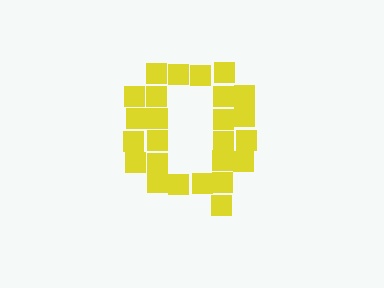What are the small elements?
The small elements are squares.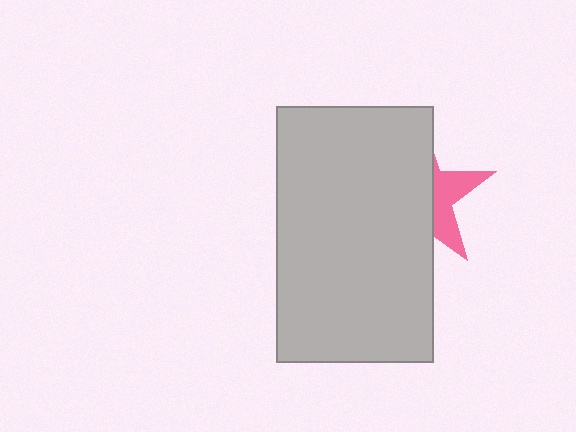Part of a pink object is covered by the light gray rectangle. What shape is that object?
It is a star.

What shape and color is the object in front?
The object in front is a light gray rectangle.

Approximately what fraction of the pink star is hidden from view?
Roughly 66% of the pink star is hidden behind the light gray rectangle.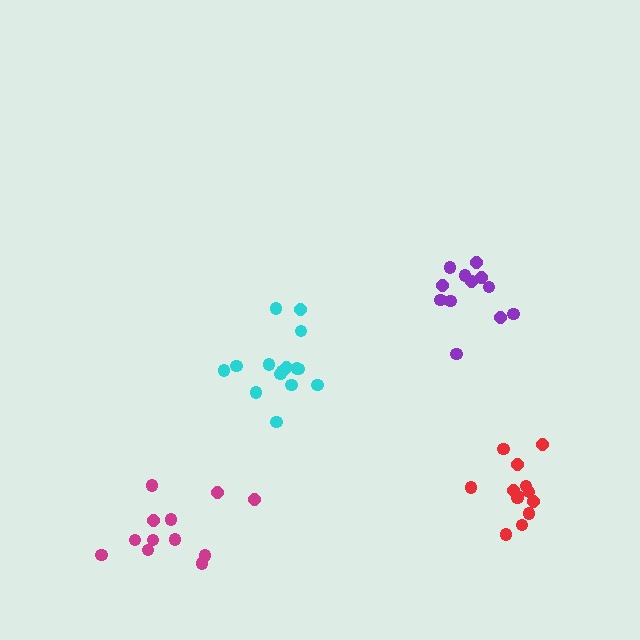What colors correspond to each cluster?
The clusters are colored: purple, cyan, red, magenta.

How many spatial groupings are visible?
There are 4 spatial groupings.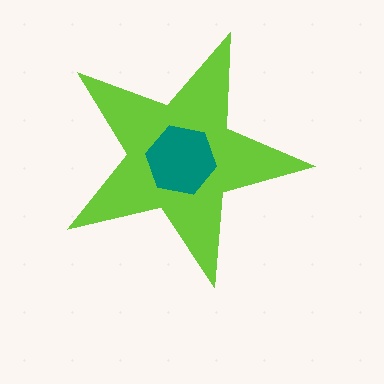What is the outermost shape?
The lime star.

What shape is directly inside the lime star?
The teal hexagon.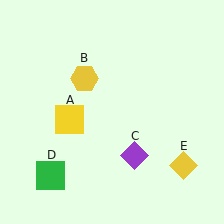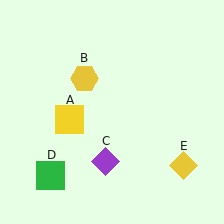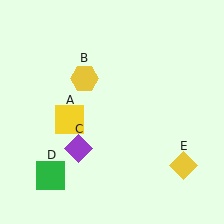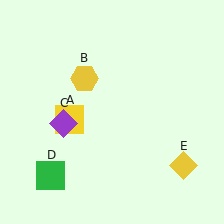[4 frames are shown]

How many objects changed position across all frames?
1 object changed position: purple diamond (object C).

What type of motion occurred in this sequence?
The purple diamond (object C) rotated clockwise around the center of the scene.